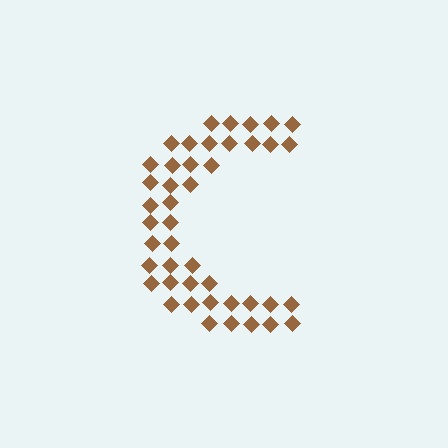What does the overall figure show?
The overall figure shows the letter C.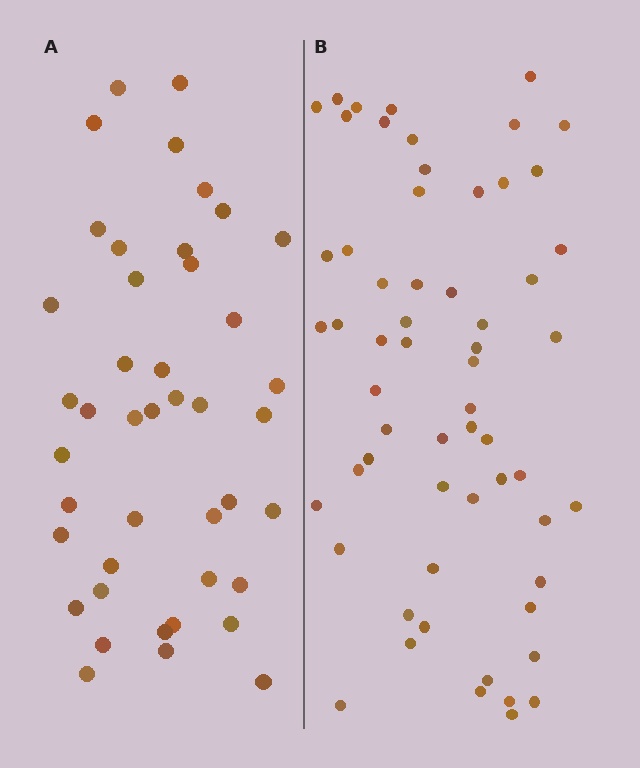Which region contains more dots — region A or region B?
Region B (the right region) has more dots.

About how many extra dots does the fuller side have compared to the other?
Region B has approximately 15 more dots than region A.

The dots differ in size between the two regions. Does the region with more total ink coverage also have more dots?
No. Region A has more total ink coverage because its dots are larger, but region B actually contains more individual dots. Total area can be misleading — the number of items is what matters here.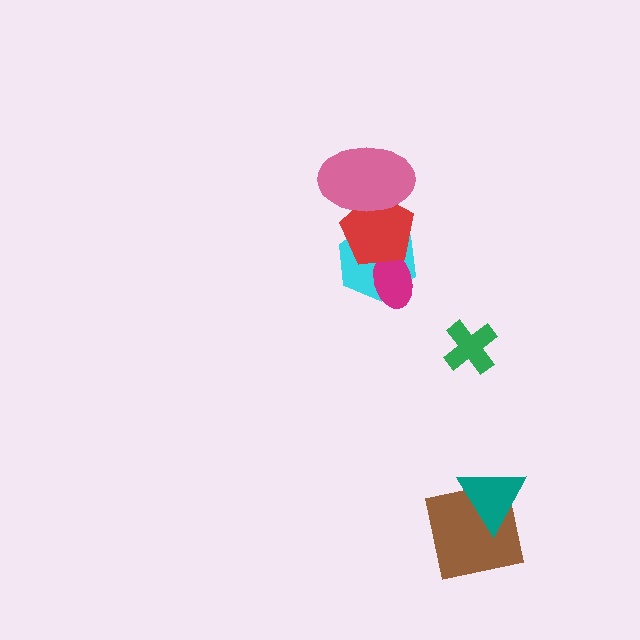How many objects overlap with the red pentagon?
3 objects overlap with the red pentagon.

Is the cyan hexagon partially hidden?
Yes, it is partially covered by another shape.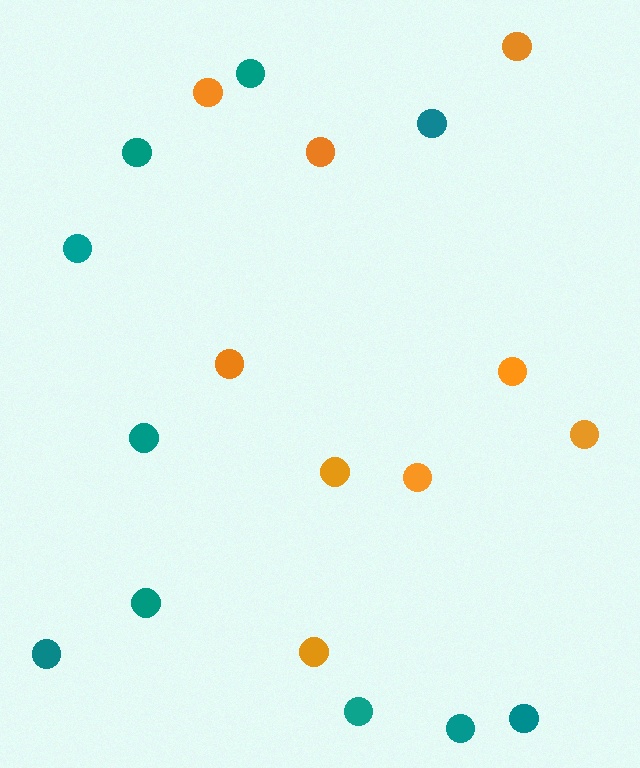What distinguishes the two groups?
There are 2 groups: one group of orange circles (9) and one group of teal circles (10).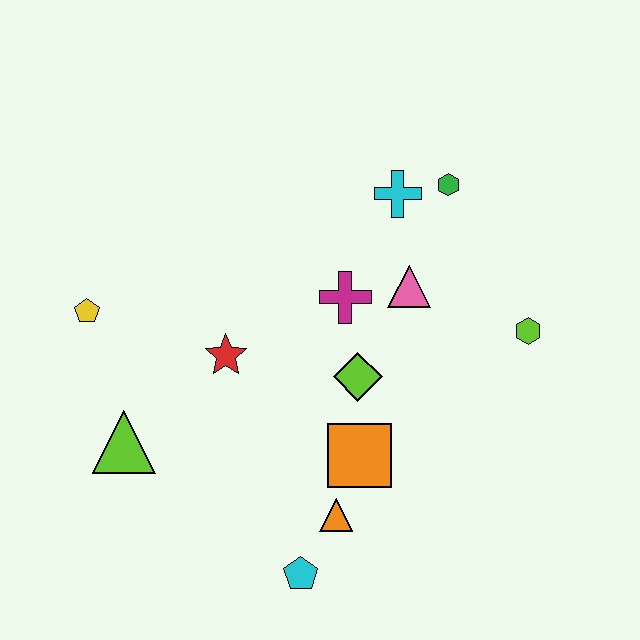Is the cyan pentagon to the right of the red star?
Yes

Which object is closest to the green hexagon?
The cyan cross is closest to the green hexagon.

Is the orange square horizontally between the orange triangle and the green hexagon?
Yes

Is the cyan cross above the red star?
Yes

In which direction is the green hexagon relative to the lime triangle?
The green hexagon is to the right of the lime triangle.